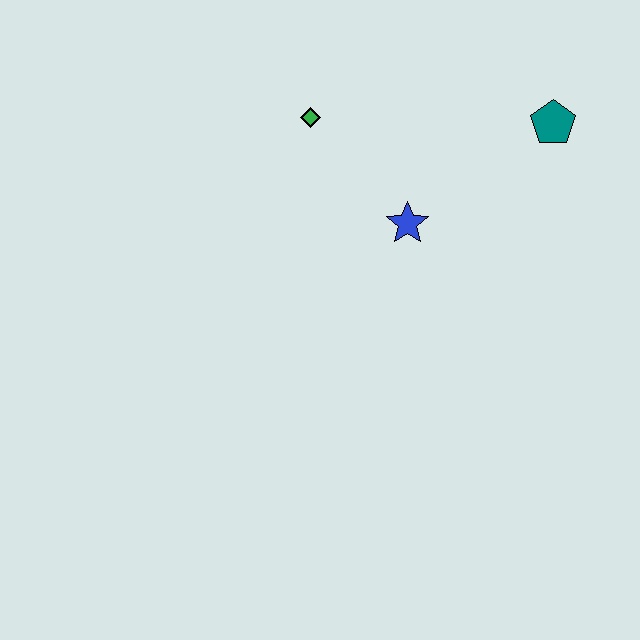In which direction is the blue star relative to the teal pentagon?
The blue star is to the left of the teal pentagon.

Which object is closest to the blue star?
The green diamond is closest to the blue star.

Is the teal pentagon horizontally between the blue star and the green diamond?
No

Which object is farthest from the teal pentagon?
The green diamond is farthest from the teal pentagon.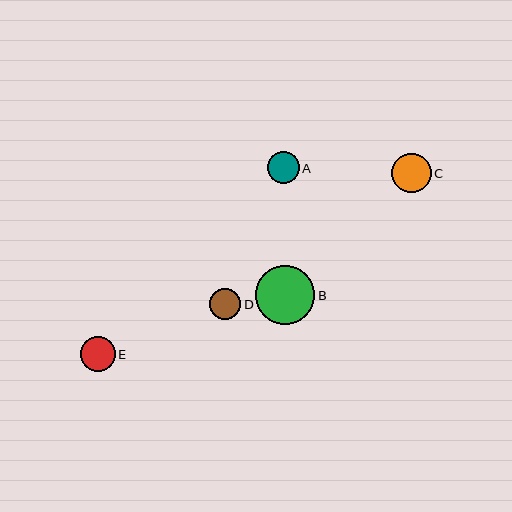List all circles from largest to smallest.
From largest to smallest: B, C, E, A, D.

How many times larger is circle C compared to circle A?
Circle C is approximately 1.2 times the size of circle A.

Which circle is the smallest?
Circle D is the smallest with a size of approximately 31 pixels.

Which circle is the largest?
Circle B is the largest with a size of approximately 59 pixels.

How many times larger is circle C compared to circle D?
Circle C is approximately 1.3 times the size of circle D.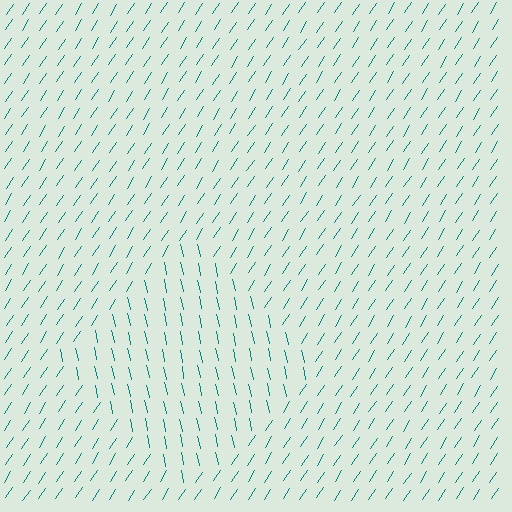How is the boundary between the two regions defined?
The boundary is defined purely by a change in line orientation (approximately 45 degrees difference). All lines are the same color and thickness.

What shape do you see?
I see a diamond.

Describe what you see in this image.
The image is filled with small teal line segments. A diamond region in the image has lines oriented differently from the surrounding lines, creating a visible texture boundary.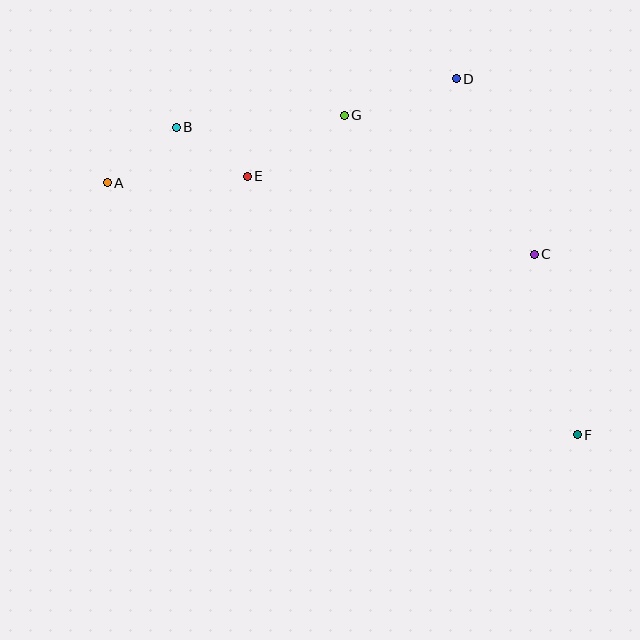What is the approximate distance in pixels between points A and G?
The distance between A and G is approximately 246 pixels.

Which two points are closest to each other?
Points B and E are closest to each other.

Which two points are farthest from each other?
Points A and F are farthest from each other.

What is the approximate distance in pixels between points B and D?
The distance between B and D is approximately 284 pixels.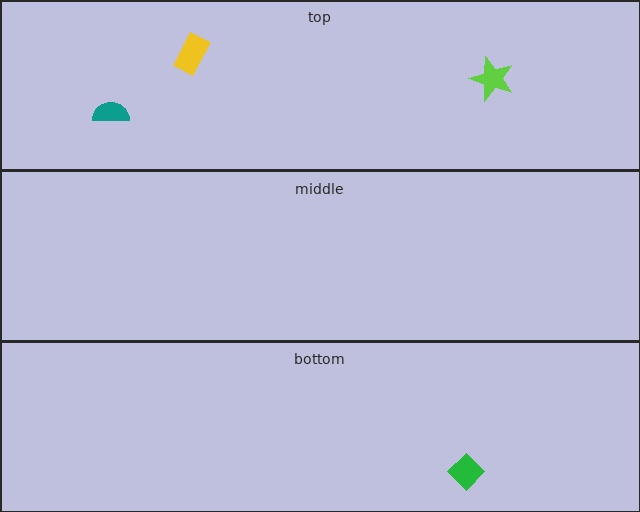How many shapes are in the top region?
3.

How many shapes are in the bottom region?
1.